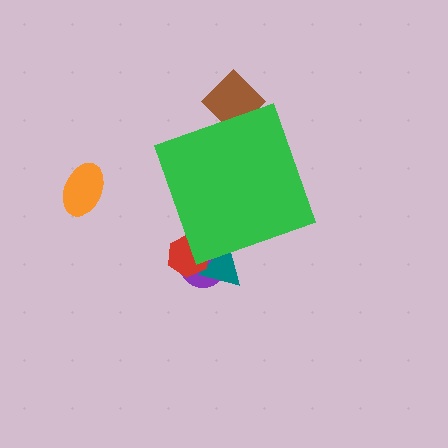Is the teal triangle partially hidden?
Yes, the teal triangle is partially hidden behind the green diamond.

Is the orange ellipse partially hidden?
No, the orange ellipse is fully visible.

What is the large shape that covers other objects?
A green diamond.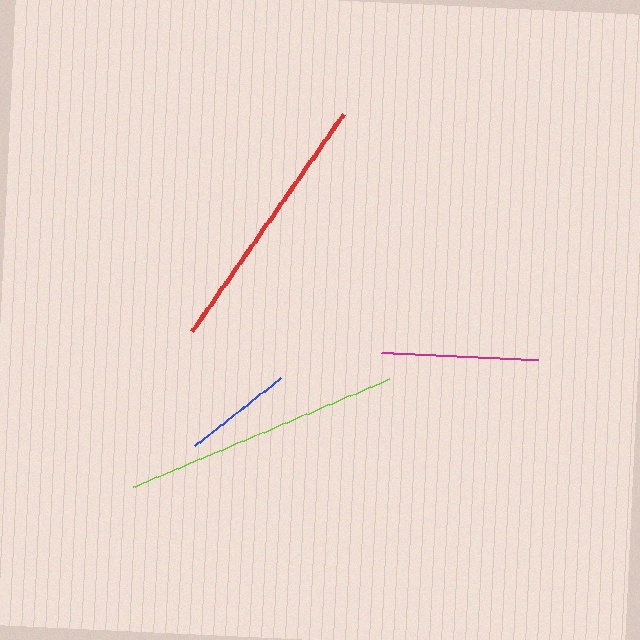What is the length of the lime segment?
The lime segment is approximately 278 pixels long.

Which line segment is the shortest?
The blue line is the shortest at approximately 110 pixels.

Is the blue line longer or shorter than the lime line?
The lime line is longer than the blue line.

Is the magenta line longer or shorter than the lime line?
The lime line is longer than the magenta line.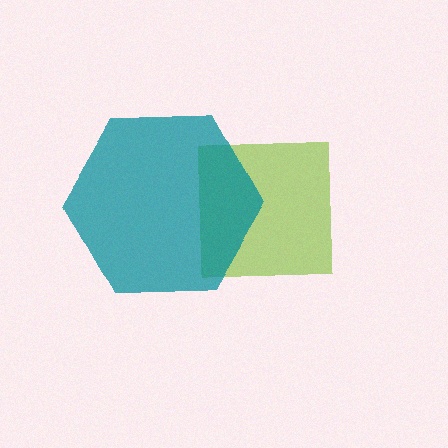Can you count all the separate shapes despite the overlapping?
Yes, there are 2 separate shapes.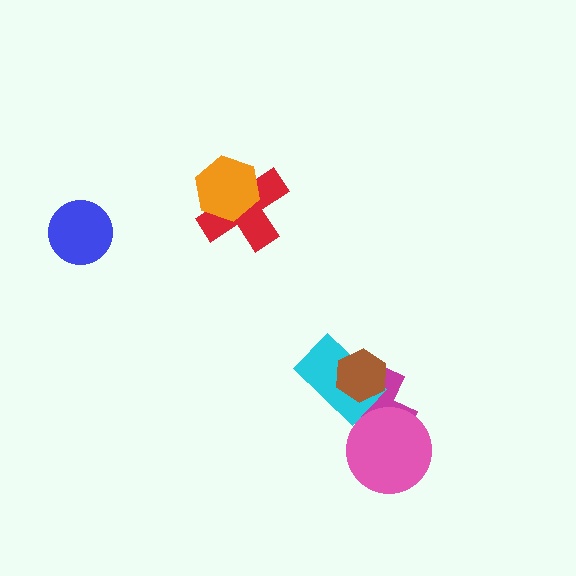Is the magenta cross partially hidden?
Yes, it is partially covered by another shape.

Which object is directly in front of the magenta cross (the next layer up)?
The cyan rectangle is directly in front of the magenta cross.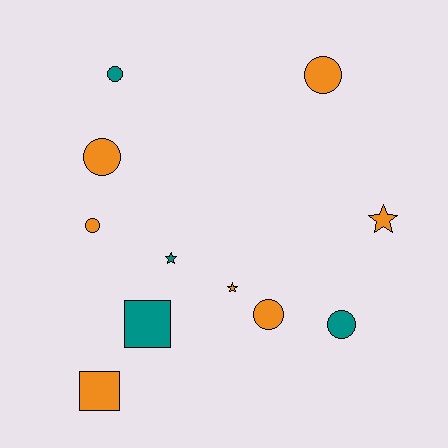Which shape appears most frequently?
Circle, with 6 objects.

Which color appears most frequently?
Orange, with 7 objects.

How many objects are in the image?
There are 11 objects.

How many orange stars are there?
There are 2 orange stars.